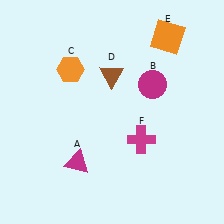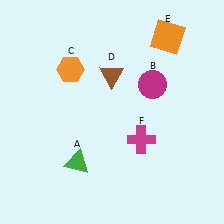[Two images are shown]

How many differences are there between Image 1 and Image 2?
There is 1 difference between the two images.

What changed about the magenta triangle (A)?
In Image 1, A is magenta. In Image 2, it changed to green.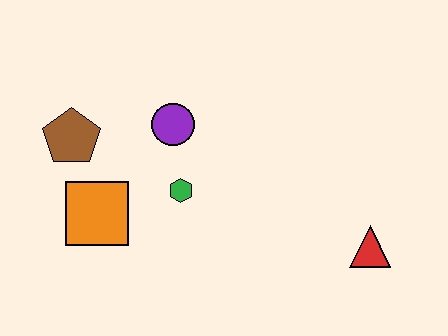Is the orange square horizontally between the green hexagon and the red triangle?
No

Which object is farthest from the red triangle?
The brown pentagon is farthest from the red triangle.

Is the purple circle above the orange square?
Yes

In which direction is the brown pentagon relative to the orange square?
The brown pentagon is above the orange square.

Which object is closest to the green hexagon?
The purple circle is closest to the green hexagon.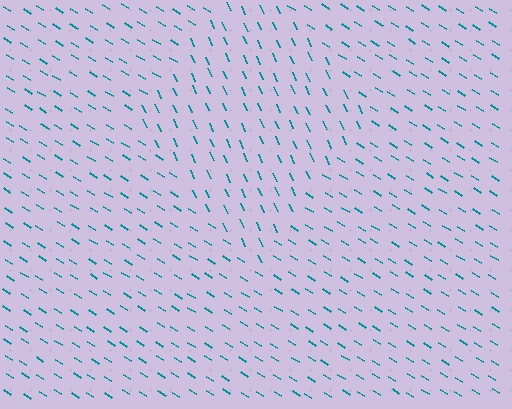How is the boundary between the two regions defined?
The boundary is defined purely by a change in line orientation (approximately 34 degrees difference). All lines are the same color and thickness.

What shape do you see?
I see a diamond.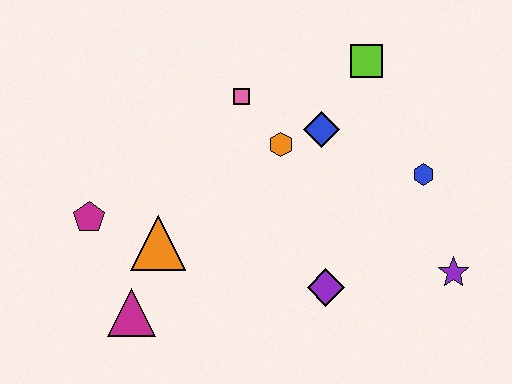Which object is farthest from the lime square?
The magenta triangle is farthest from the lime square.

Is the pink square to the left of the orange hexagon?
Yes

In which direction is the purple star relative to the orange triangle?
The purple star is to the right of the orange triangle.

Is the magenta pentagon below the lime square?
Yes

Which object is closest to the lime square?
The blue diamond is closest to the lime square.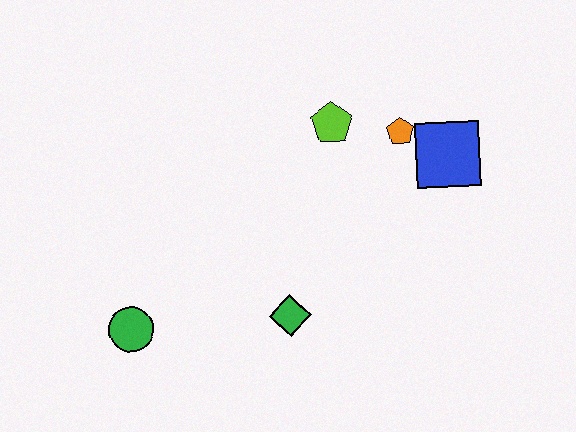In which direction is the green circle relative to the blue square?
The green circle is to the left of the blue square.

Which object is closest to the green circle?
The green diamond is closest to the green circle.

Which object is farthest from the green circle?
The blue square is farthest from the green circle.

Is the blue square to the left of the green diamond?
No